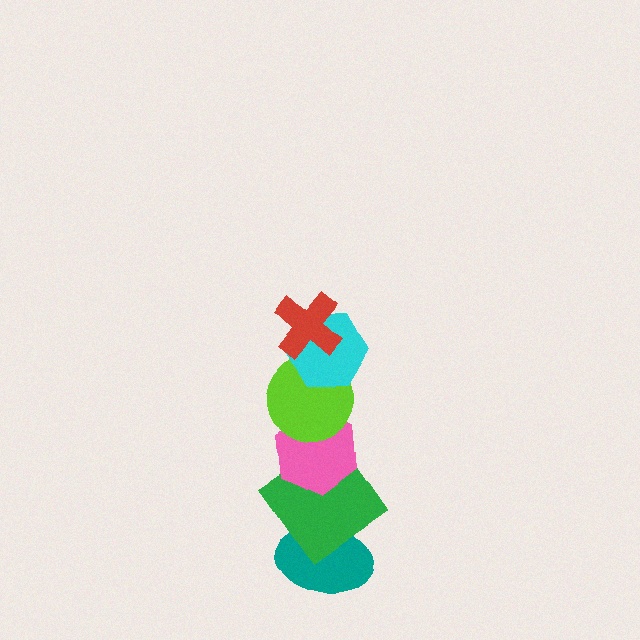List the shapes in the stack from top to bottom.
From top to bottom: the red cross, the cyan hexagon, the lime circle, the pink hexagon, the green diamond, the teal ellipse.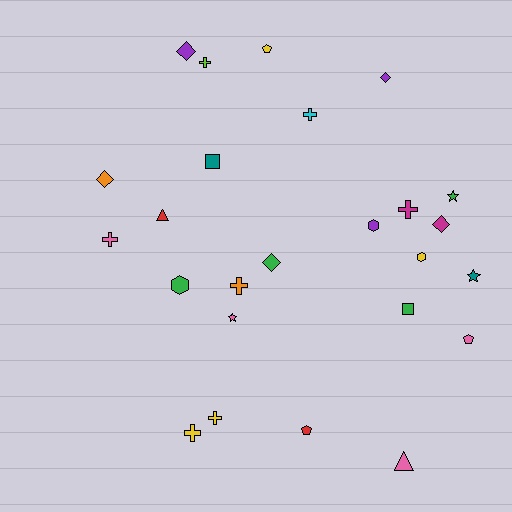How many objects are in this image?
There are 25 objects.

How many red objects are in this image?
There are 2 red objects.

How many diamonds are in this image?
There are 5 diamonds.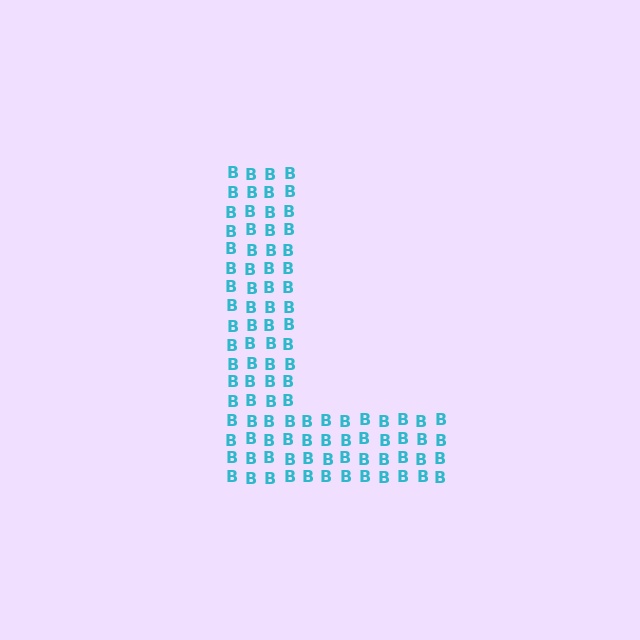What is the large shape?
The large shape is the letter L.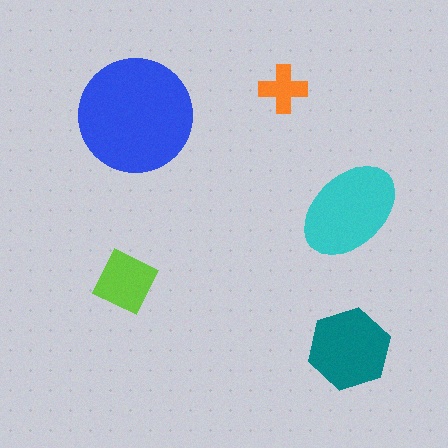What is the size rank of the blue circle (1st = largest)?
1st.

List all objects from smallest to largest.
The orange cross, the lime diamond, the teal hexagon, the cyan ellipse, the blue circle.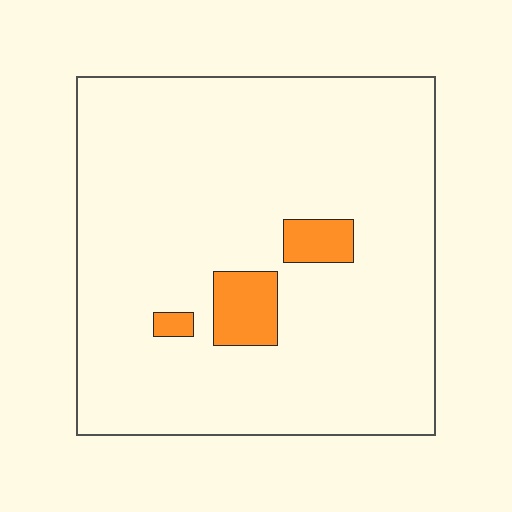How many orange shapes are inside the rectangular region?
3.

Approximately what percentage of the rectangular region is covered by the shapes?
Approximately 5%.